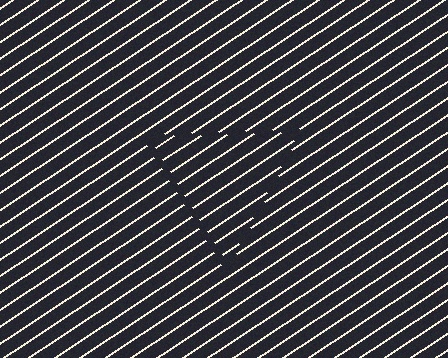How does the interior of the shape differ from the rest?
The interior of the shape contains the same grating, shifted by half a period — the contour is defined by the phase discontinuity where line-ends from the inner and outer gratings abut.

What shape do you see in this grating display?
An illusory triangle. The interior of the shape contains the same grating, shifted by half a period — the contour is defined by the phase discontinuity where line-ends from the inner and outer gratings abut.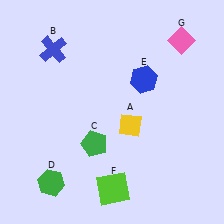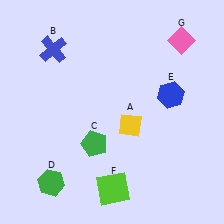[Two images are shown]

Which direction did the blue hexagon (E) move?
The blue hexagon (E) moved right.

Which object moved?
The blue hexagon (E) moved right.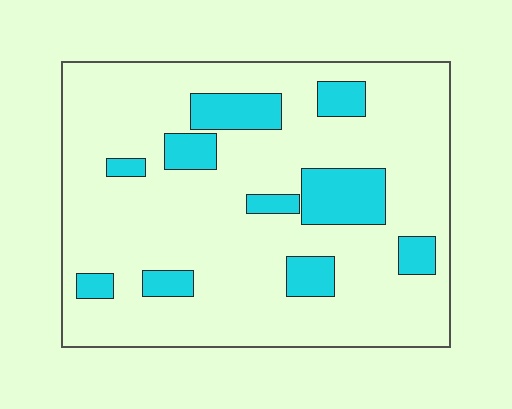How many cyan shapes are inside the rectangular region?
10.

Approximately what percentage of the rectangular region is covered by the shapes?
Approximately 20%.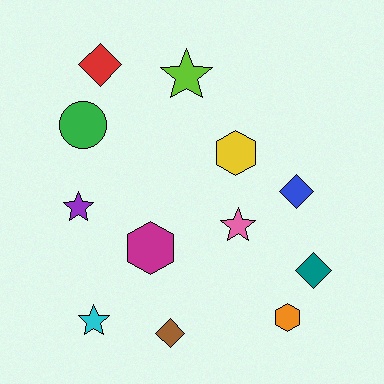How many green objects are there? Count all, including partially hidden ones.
There is 1 green object.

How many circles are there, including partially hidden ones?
There is 1 circle.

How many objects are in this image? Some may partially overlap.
There are 12 objects.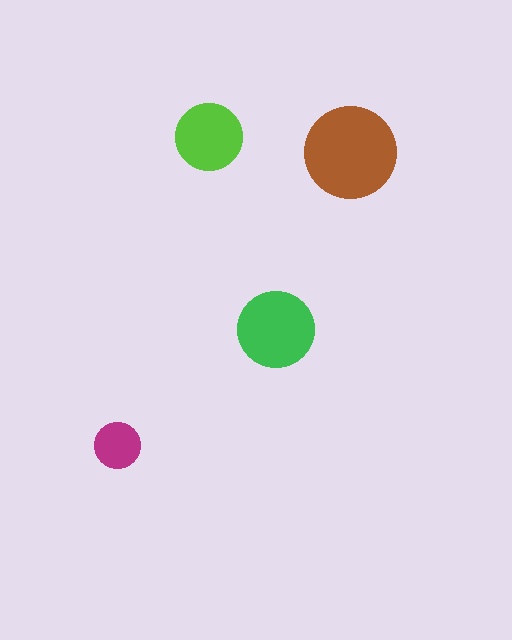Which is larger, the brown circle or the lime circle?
The brown one.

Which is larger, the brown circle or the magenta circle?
The brown one.